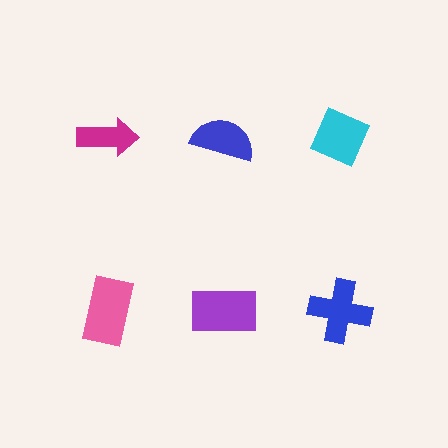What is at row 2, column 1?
A pink rectangle.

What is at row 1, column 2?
A blue semicircle.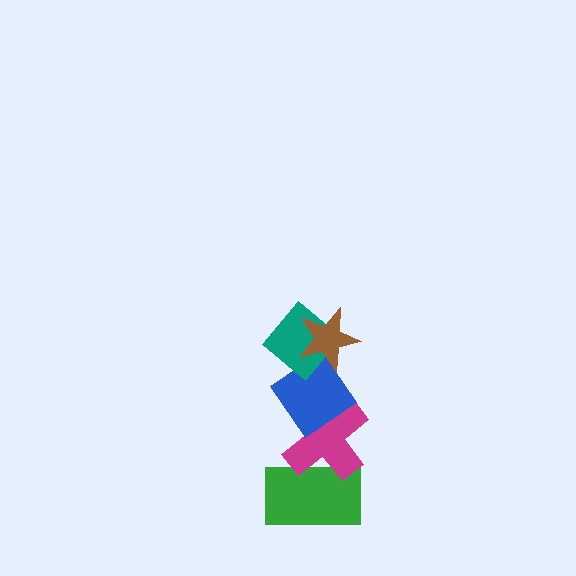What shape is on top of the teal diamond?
The brown star is on top of the teal diamond.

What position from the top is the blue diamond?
The blue diamond is 3rd from the top.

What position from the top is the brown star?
The brown star is 1st from the top.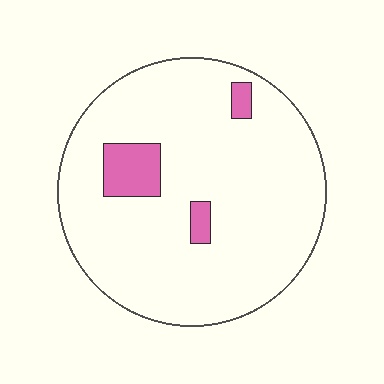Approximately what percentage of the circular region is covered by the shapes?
Approximately 10%.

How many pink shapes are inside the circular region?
3.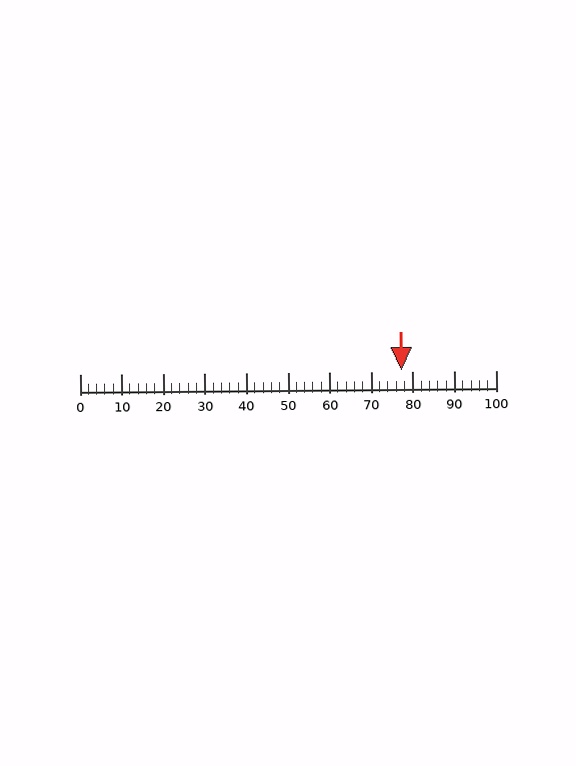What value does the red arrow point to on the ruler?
The red arrow points to approximately 77.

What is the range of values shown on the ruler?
The ruler shows values from 0 to 100.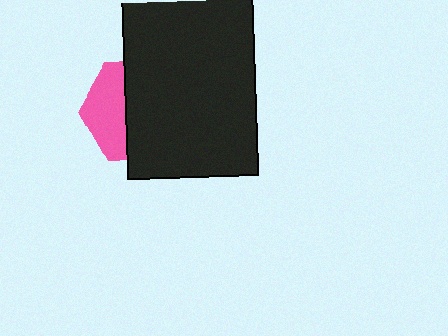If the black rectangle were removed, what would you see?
You would see the complete pink hexagon.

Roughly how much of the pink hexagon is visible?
A small part of it is visible (roughly 39%).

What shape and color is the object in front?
The object in front is a black rectangle.